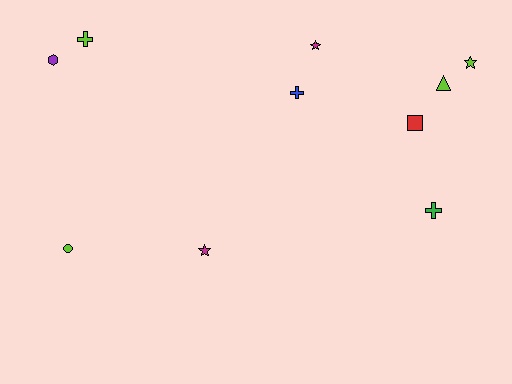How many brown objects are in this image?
There are no brown objects.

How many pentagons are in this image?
There are no pentagons.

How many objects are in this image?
There are 10 objects.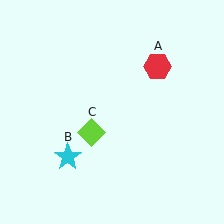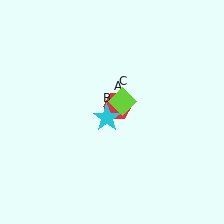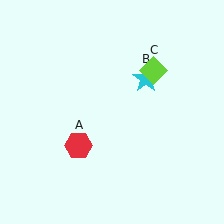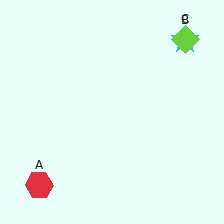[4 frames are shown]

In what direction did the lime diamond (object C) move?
The lime diamond (object C) moved up and to the right.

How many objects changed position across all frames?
3 objects changed position: red hexagon (object A), cyan star (object B), lime diamond (object C).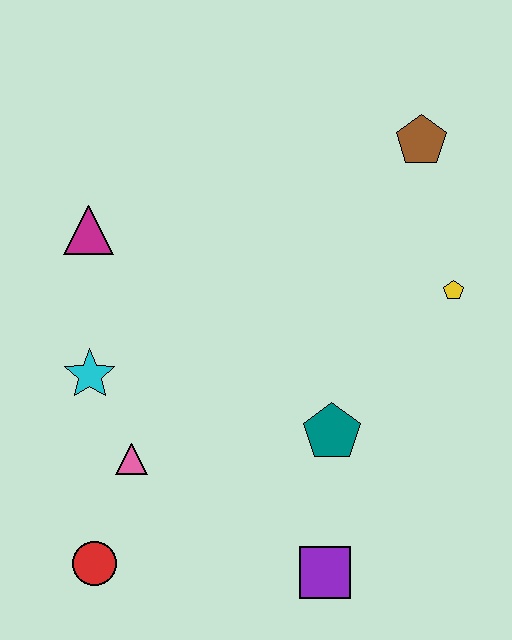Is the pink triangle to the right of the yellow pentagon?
No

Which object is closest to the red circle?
The pink triangle is closest to the red circle.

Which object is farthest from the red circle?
The brown pentagon is farthest from the red circle.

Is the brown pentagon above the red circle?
Yes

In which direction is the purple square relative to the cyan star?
The purple square is to the right of the cyan star.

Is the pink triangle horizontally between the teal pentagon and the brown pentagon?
No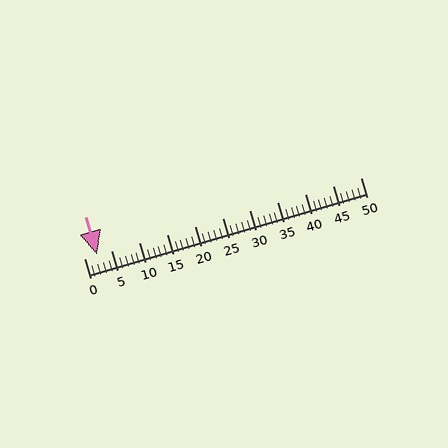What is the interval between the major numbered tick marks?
The major tick marks are spaced 5 units apart.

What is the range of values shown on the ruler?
The ruler shows values from 0 to 50.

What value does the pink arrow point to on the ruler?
The pink arrow points to approximately 2.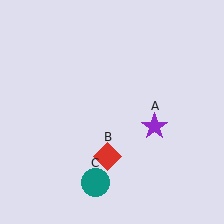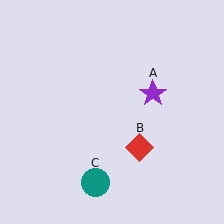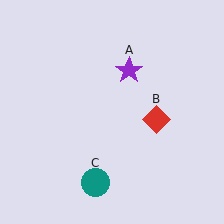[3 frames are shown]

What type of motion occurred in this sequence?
The purple star (object A), red diamond (object B) rotated counterclockwise around the center of the scene.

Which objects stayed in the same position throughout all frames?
Teal circle (object C) remained stationary.